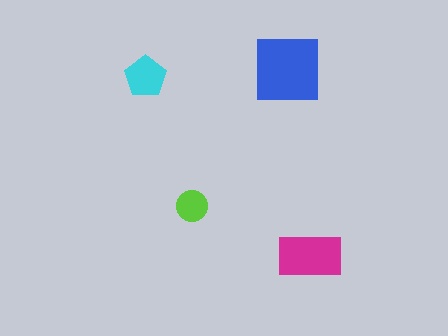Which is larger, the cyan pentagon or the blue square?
The blue square.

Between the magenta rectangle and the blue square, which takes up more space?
The blue square.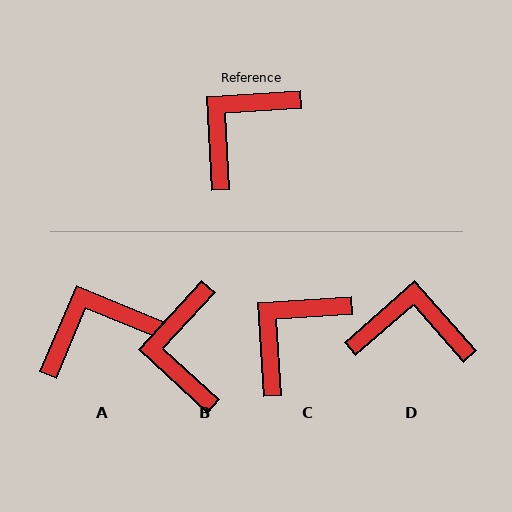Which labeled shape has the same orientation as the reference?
C.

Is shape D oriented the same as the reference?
No, it is off by about 52 degrees.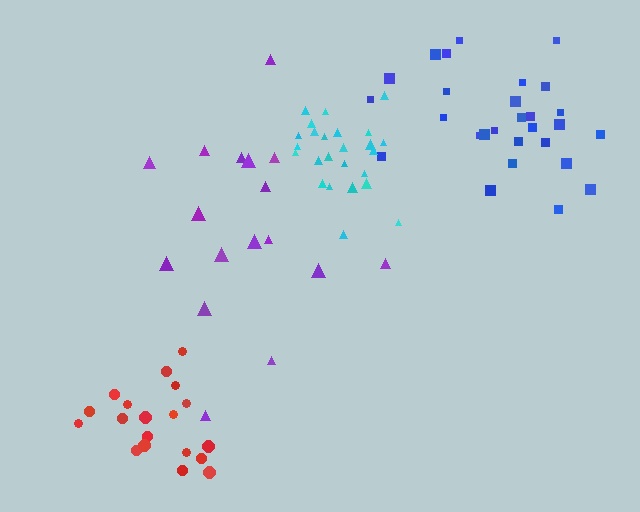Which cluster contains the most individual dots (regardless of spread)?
Blue (28).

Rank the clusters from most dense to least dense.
cyan, red, blue, purple.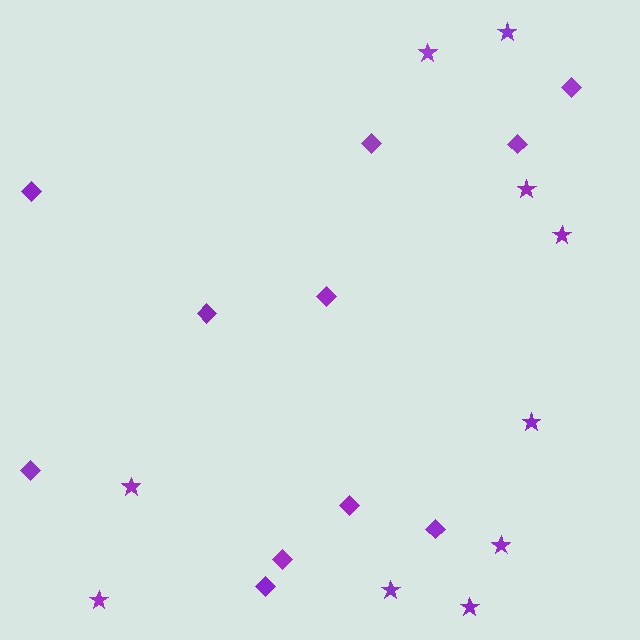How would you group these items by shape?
There are 2 groups: one group of stars (10) and one group of diamonds (11).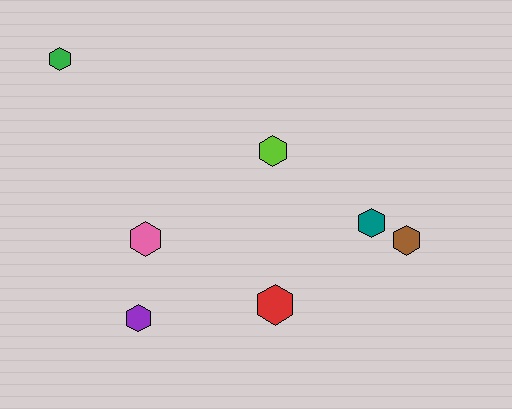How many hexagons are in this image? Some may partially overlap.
There are 7 hexagons.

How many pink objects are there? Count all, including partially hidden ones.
There is 1 pink object.